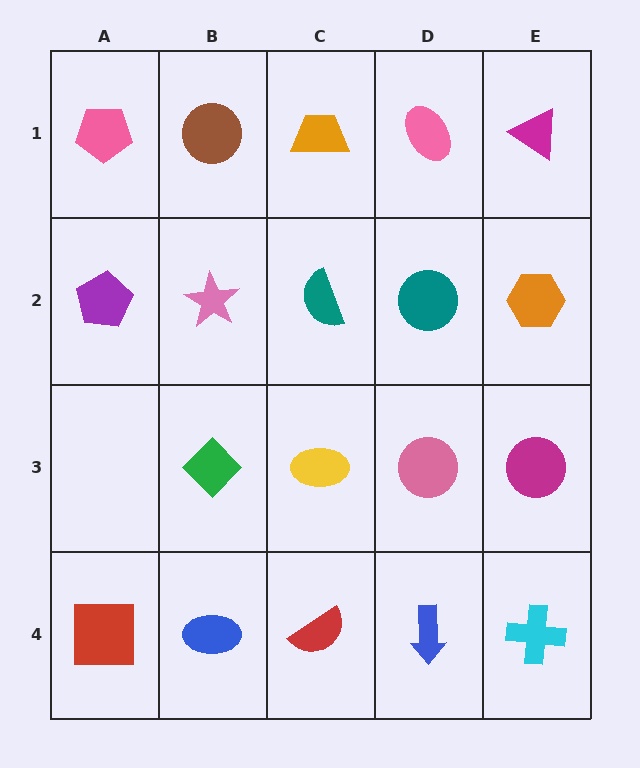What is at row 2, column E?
An orange hexagon.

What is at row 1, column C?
An orange trapezoid.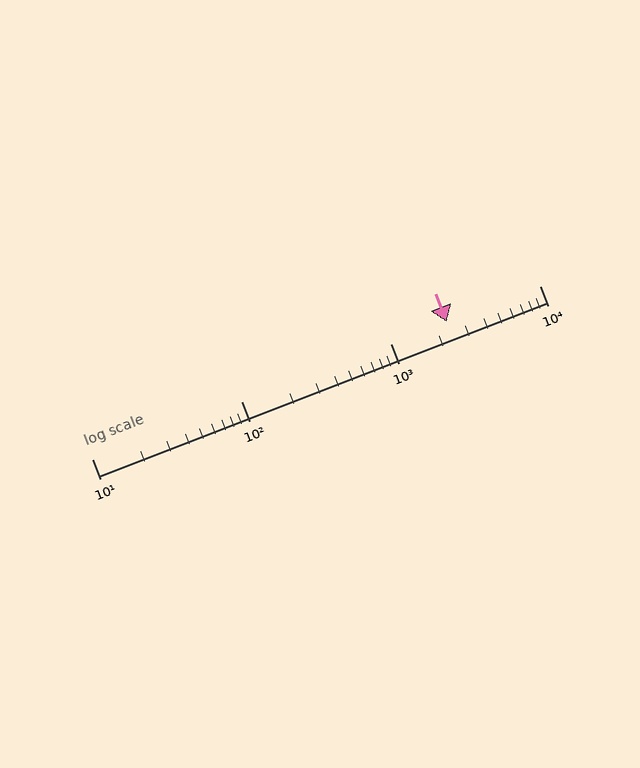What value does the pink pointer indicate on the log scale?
The pointer indicates approximately 2400.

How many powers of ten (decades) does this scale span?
The scale spans 3 decades, from 10 to 10000.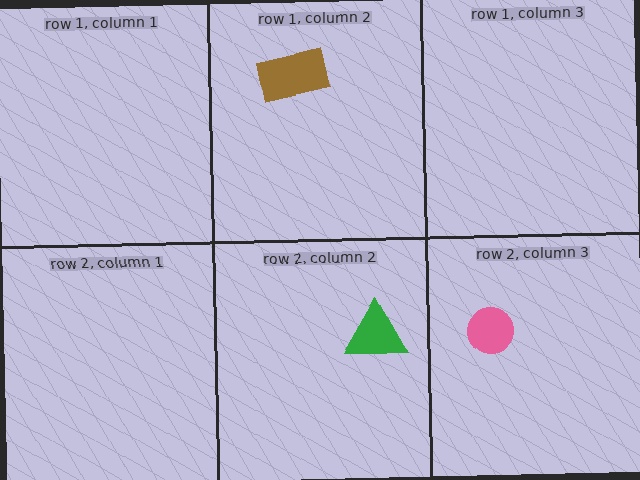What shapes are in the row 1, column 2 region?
The brown rectangle.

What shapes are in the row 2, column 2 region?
The green triangle.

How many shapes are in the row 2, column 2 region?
1.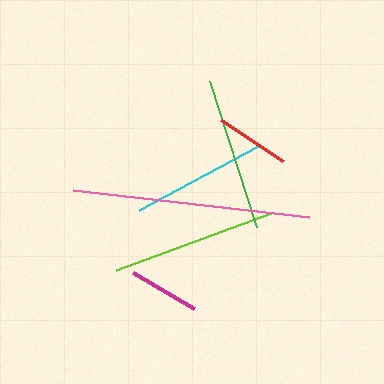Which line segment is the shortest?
The magenta line is the shortest at approximately 71 pixels.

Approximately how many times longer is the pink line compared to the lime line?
The pink line is approximately 1.4 times the length of the lime line.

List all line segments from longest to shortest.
From longest to shortest: pink, lime, green, cyan, red, magenta.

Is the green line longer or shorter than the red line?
The green line is longer than the red line.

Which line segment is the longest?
The pink line is the longest at approximately 238 pixels.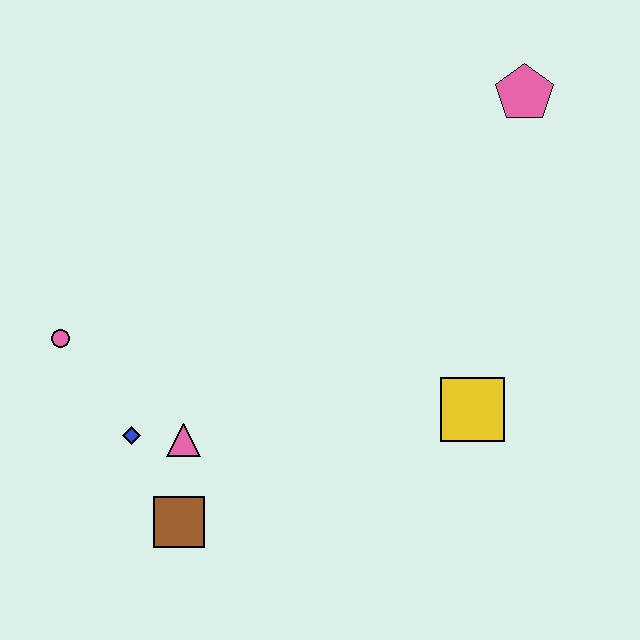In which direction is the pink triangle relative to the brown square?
The pink triangle is above the brown square.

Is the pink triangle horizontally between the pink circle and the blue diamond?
No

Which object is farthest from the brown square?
The pink pentagon is farthest from the brown square.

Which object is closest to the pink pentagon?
The yellow square is closest to the pink pentagon.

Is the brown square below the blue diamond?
Yes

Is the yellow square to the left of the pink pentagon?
Yes